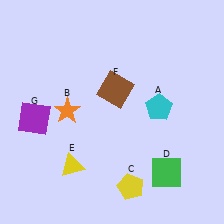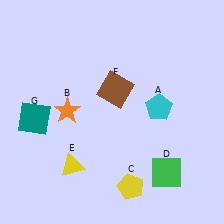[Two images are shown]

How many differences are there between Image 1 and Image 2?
There is 1 difference between the two images.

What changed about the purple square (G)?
In Image 1, G is purple. In Image 2, it changed to teal.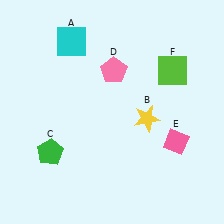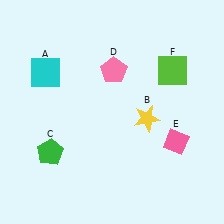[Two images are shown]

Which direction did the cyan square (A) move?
The cyan square (A) moved down.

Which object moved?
The cyan square (A) moved down.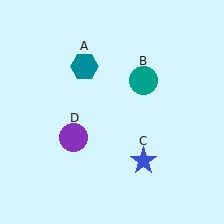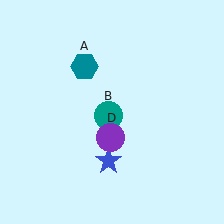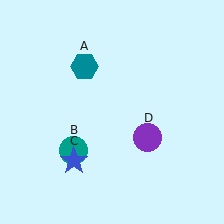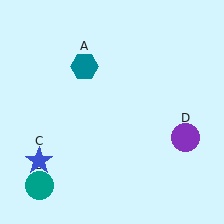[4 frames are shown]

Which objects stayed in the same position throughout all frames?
Teal hexagon (object A) remained stationary.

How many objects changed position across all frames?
3 objects changed position: teal circle (object B), blue star (object C), purple circle (object D).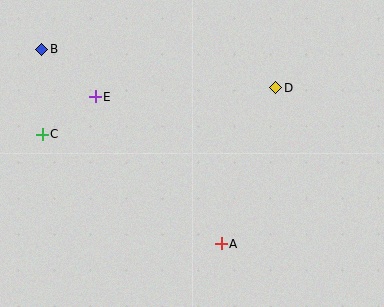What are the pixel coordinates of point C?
Point C is at (42, 134).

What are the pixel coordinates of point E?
Point E is at (95, 97).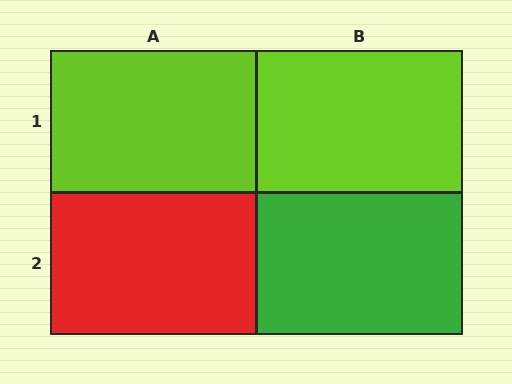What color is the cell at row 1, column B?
Lime.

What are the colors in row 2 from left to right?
Red, green.